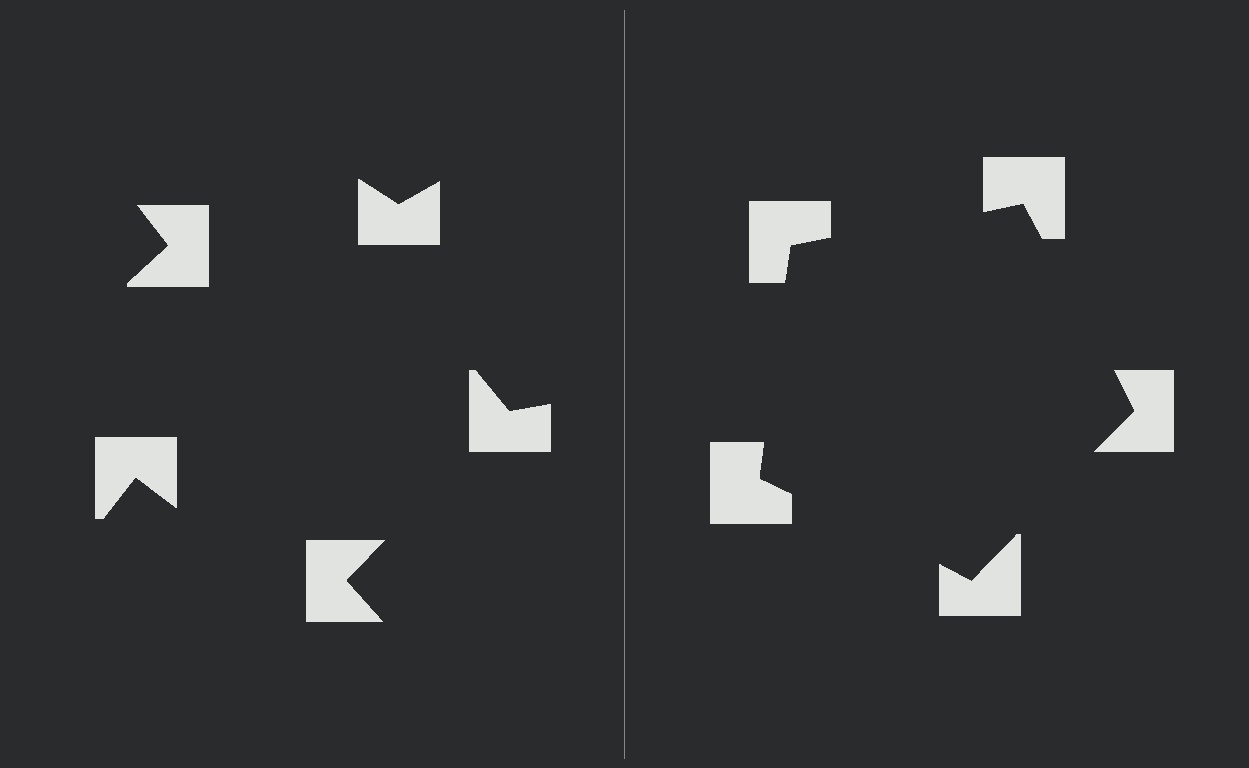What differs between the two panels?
The notched squares are positioned identically on both sides; only the wedge orientations differ. On the right they align to a pentagon; on the left they are misaligned.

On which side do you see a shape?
An illusory pentagon appears on the right side. On the left side the wedge cuts are rotated, so no coherent shape forms.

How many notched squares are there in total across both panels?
10 — 5 on each side.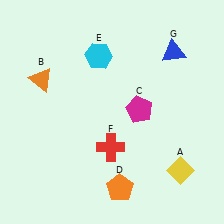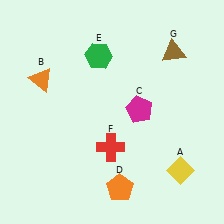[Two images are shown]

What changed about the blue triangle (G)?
In Image 1, G is blue. In Image 2, it changed to brown.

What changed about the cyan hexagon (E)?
In Image 1, E is cyan. In Image 2, it changed to green.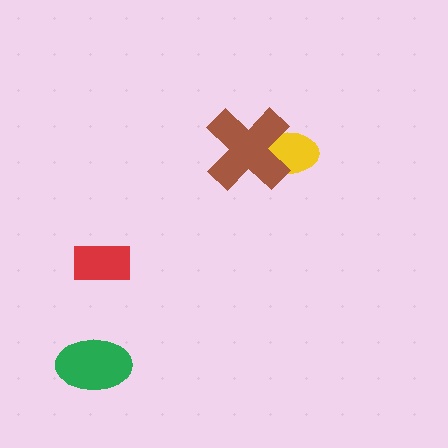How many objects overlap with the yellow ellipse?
1 object overlaps with the yellow ellipse.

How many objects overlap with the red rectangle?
0 objects overlap with the red rectangle.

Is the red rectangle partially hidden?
No, no other shape covers it.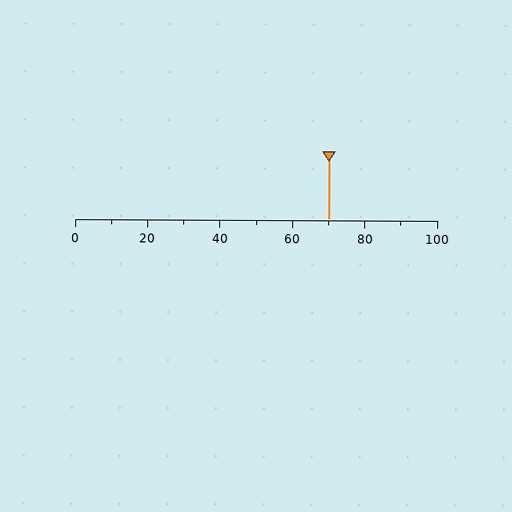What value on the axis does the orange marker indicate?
The marker indicates approximately 70.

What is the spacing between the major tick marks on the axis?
The major ticks are spaced 20 apart.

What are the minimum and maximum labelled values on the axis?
The axis runs from 0 to 100.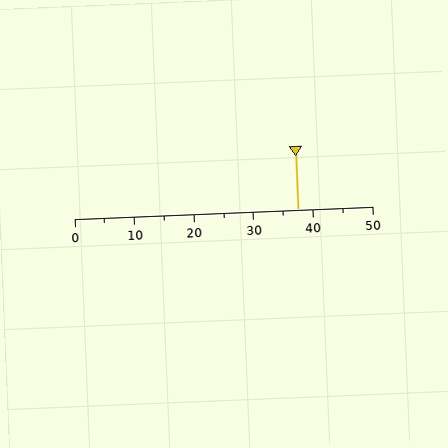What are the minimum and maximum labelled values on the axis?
The axis runs from 0 to 50.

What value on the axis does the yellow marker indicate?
The marker indicates approximately 37.5.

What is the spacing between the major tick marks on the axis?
The major ticks are spaced 10 apart.